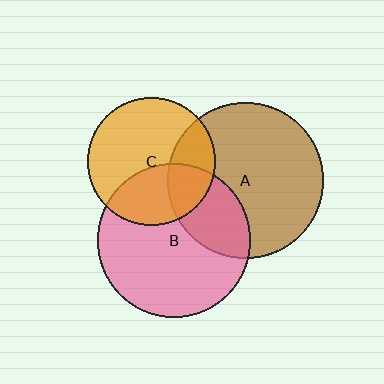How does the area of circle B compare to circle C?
Approximately 1.5 times.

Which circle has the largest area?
Circle A (brown).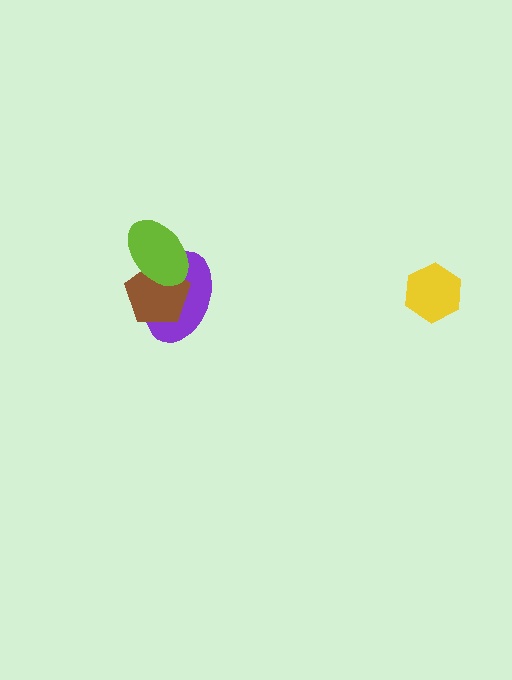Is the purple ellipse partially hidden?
Yes, it is partially covered by another shape.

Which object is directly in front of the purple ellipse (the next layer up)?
The brown pentagon is directly in front of the purple ellipse.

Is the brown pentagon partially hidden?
Yes, it is partially covered by another shape.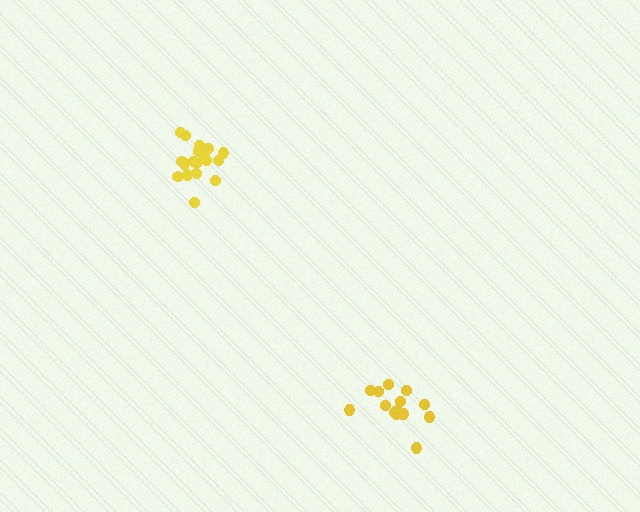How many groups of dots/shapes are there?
There are 2 groups.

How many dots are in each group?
Group 1: 14 dots, Group 2: 18 dots (32 total).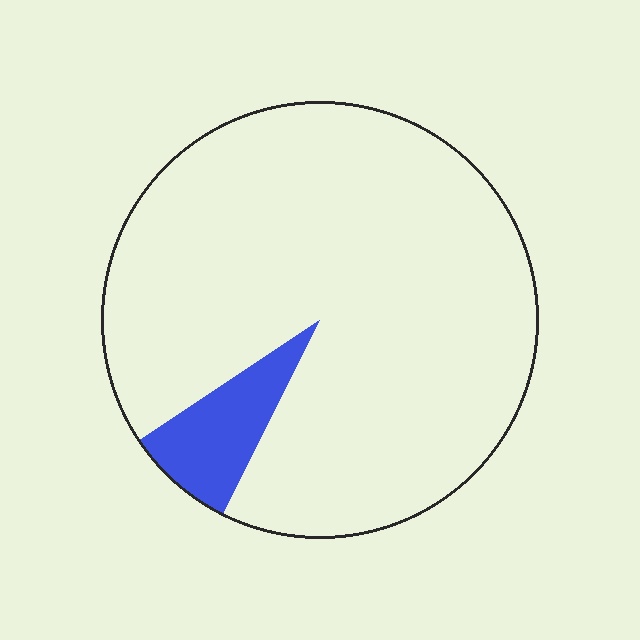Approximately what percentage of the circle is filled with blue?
Approximately 10%.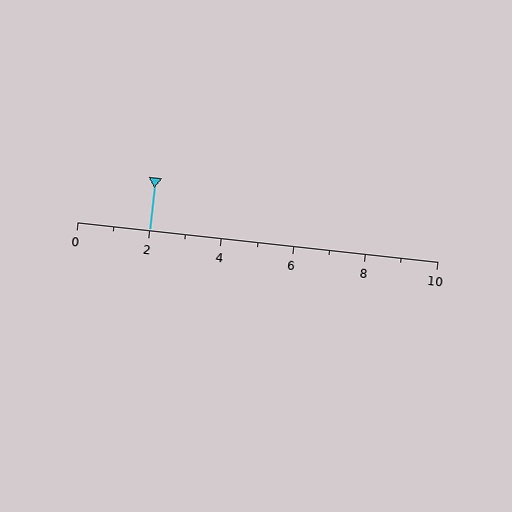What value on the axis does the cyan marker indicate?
The marker indicates approximately 2.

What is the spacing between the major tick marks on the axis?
The major ticks are spaced 2 apart.